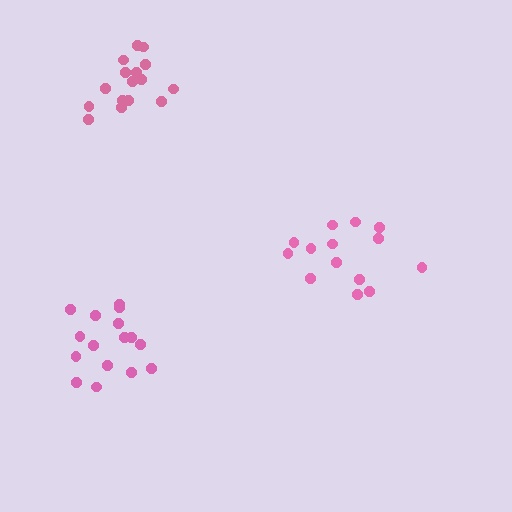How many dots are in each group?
Group 1: 14 dots, Group 2: 17 dots, Group 3: 16 dots (47 total).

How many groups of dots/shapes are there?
There are 3 groups.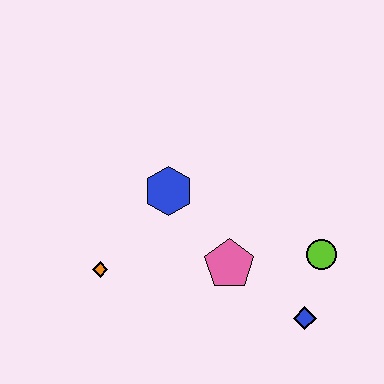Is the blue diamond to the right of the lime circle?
No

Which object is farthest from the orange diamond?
The lime circle is farthest from the orange diamond.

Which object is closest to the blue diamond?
The lime circle is closest to the blue diamond.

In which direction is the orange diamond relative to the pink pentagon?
The orange diamond is to the left of the pink pentagon.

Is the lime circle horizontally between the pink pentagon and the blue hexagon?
No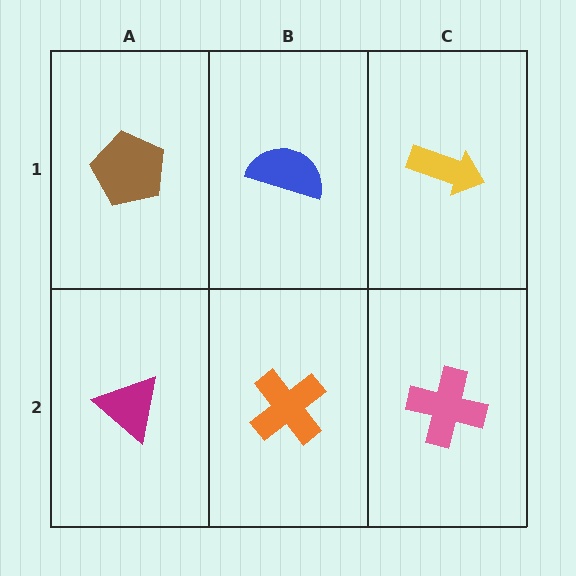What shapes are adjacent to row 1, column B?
An orange cross (row 2, column B), a brown pentagon (row 1, column A), a yellow arrow (row 1, column C).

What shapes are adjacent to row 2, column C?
A yellow arrow (row 1, column C), an orange cross (row 2, column B).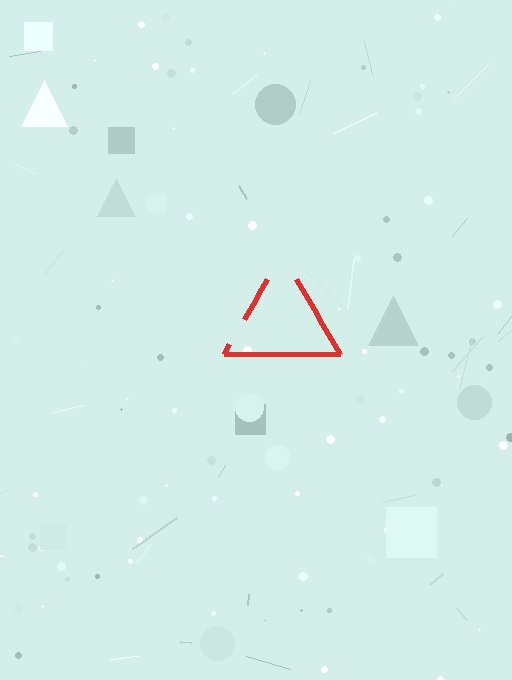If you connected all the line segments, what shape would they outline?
They would outline a triangle.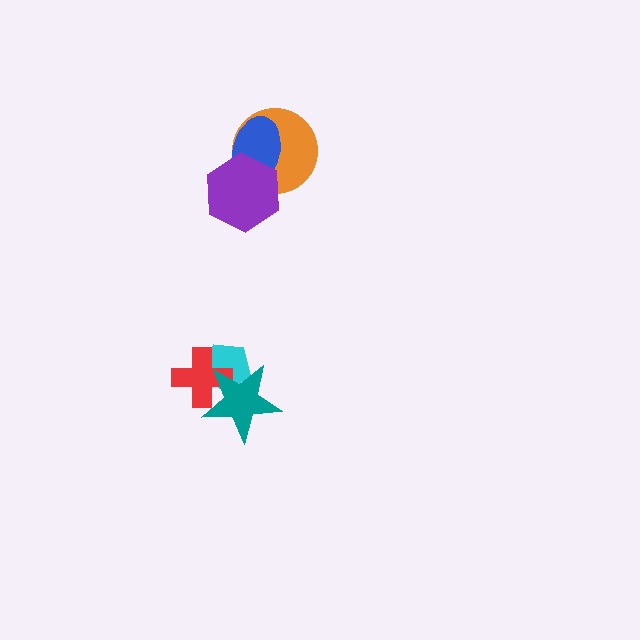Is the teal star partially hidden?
No, no other shape covers it.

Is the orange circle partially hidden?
Yes, it is partially covered by another shape.